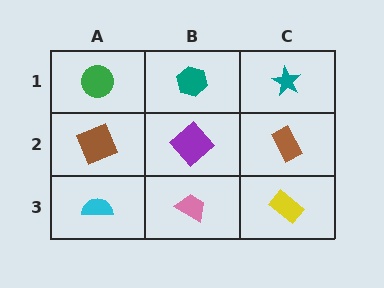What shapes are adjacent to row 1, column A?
A brown square (row 2, column A), a teal hexagon (row 1, column B).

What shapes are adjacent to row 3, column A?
A brown square (row 2, column A), a pink trapezoid (row 3, column B).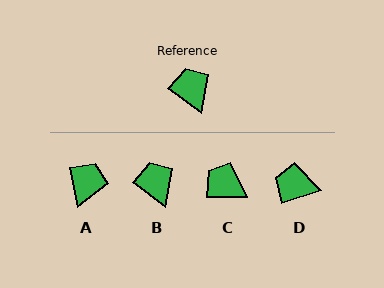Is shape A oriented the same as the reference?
No, it is off by about 41 degrees.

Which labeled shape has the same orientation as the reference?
B.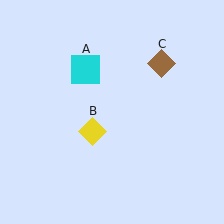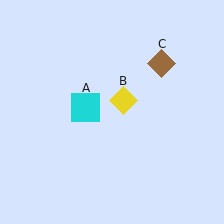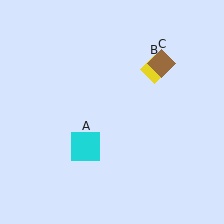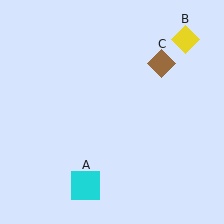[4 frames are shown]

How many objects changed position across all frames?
2 objects changed position: cyan square (object A), yellow diamond (object B).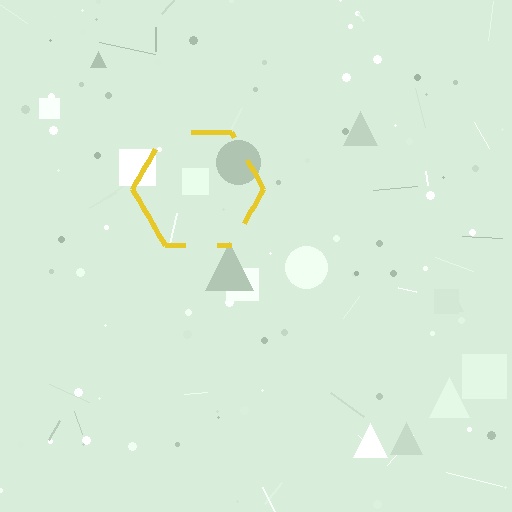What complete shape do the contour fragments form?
The contour fragments form a hexagon.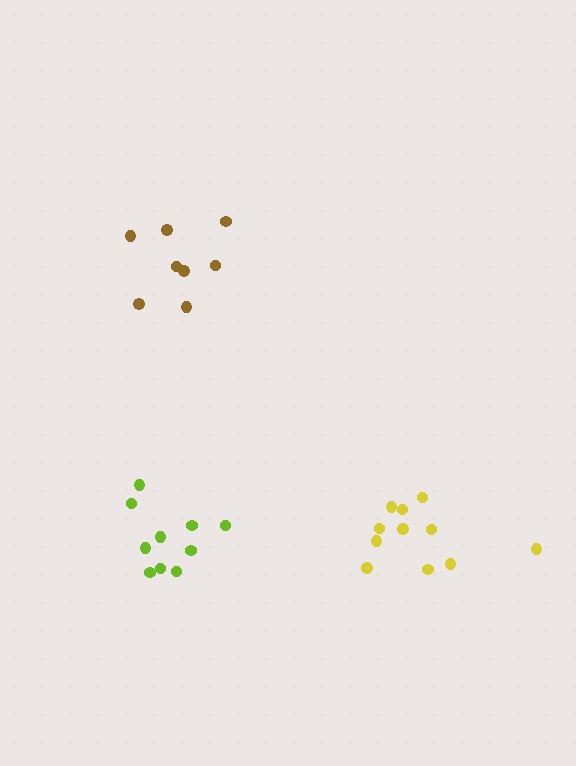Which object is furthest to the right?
The yellow cluster is rightmost.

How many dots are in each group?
Group 1: 10 dots, Group 2: 8 dots, Group 3: 11 dots (29 total).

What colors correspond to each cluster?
The clusters are colored: lime, brown, yellow.